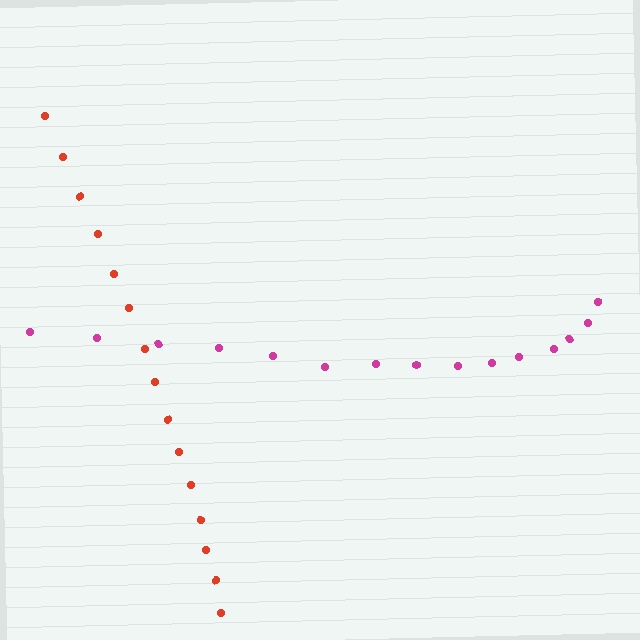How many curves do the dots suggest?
There are 2 distinct paths.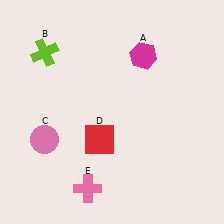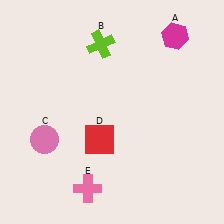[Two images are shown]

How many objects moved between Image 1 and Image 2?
2 objects moved between the two images.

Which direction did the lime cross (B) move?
The lime cross (B) moved right.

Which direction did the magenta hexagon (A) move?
The magenta hexagon (A) moved right.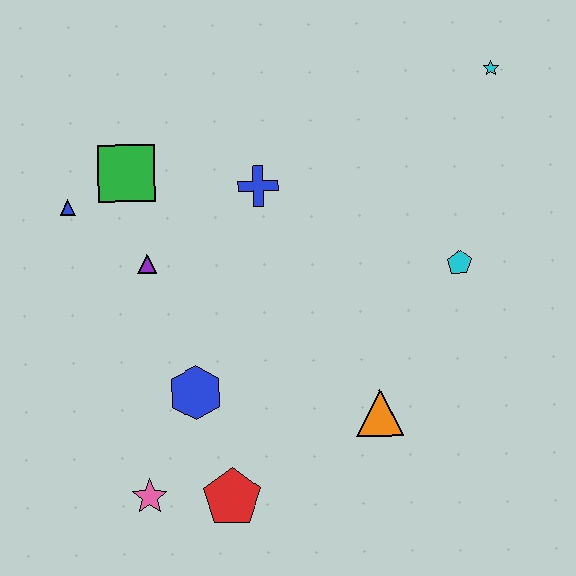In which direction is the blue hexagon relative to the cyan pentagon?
The blue hexagon is to the left of the cyan pentagon.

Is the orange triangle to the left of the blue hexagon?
No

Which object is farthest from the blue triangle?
The cyan star is farthest from the blue triangle.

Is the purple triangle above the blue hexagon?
Yes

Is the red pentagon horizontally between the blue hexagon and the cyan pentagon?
Yes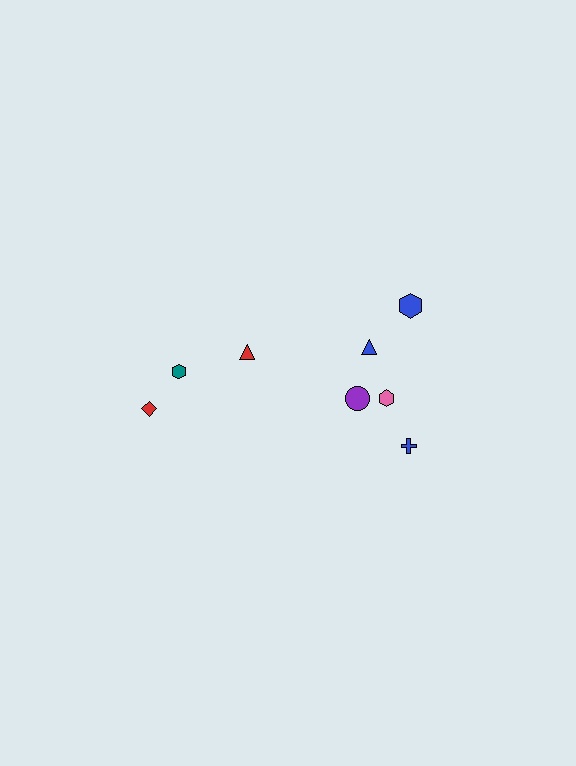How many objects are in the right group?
There are 5 objects.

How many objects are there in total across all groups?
There are 8 objects.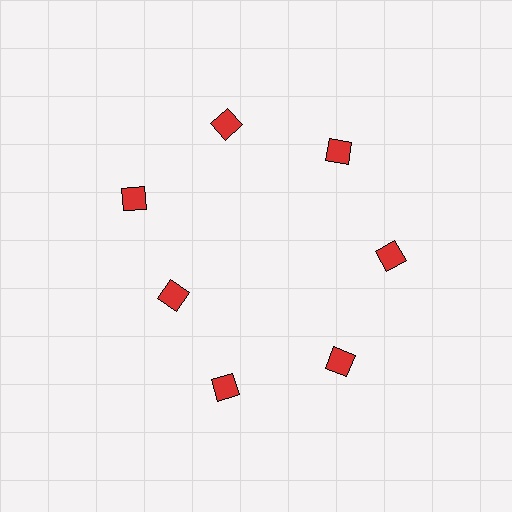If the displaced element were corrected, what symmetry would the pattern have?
It would have 7-fold rotational symmetry — the pattern would map onto itself every 51 degrees.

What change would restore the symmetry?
The symmetry would be restored by moving it outward, back onto the ring so that all 7 diamonds sit at equal angles and equal distance from the center.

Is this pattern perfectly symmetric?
No. The 7 red diamonds are arranged in a ring, but one element near the 8 o'clock position is pulled inward toward the center, breaking the 7-fold rotational symmetry.